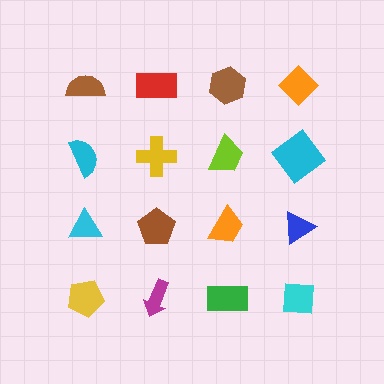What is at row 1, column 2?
A red rectangle.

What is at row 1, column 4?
An orange diamond.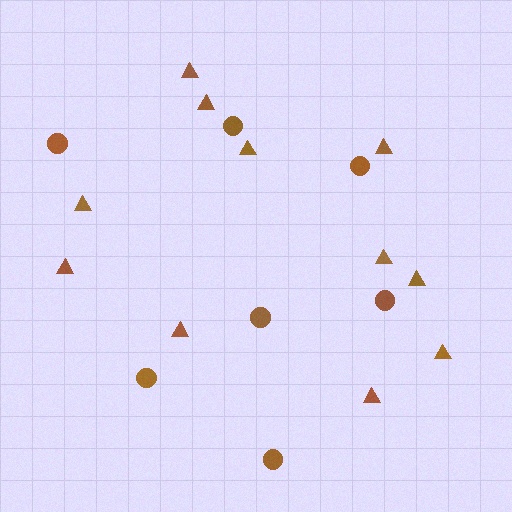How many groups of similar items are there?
There are 2 groups: one group of circles (7) and one group of triangles (11).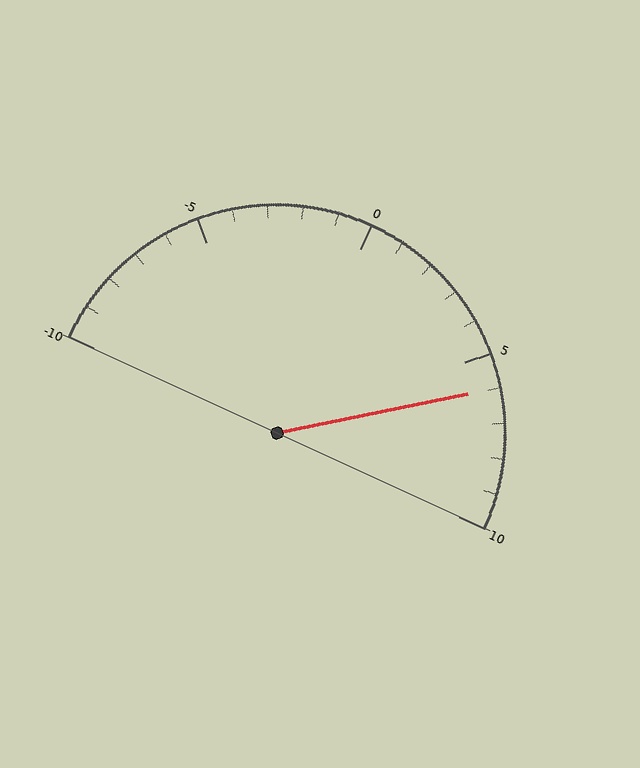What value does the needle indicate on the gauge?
The needle indicates approximately 6.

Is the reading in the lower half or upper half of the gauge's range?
The reading is in the upper half of the range (-10 to 10).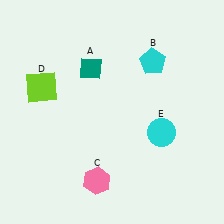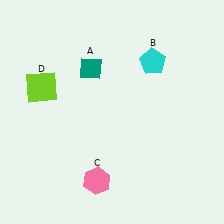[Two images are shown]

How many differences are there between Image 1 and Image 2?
There is 1 difference between the two images.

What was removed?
The cyan circle (E) was removed in Image 2.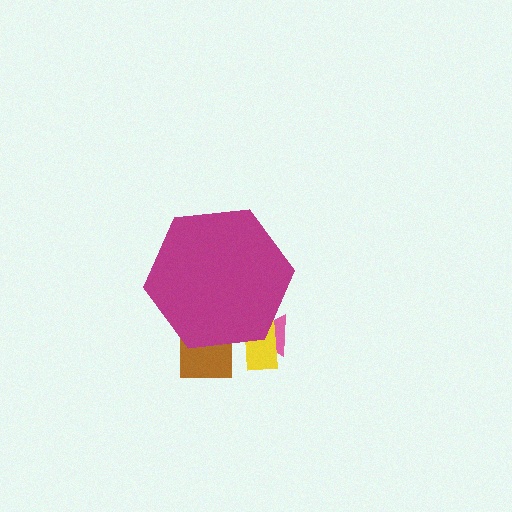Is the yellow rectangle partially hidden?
Yes, the yellow rectangle is partially hidden behind the magenta hexagon.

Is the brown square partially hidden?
Yes, the brown square is partially hidden behind the magenta hexagon.